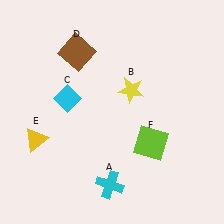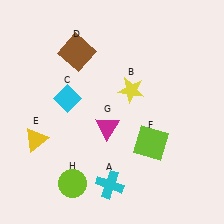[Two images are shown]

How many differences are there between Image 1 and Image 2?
There are 2 differences between the two images.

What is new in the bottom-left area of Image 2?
A magenta triangle (G) was added in the bottom-left area of Image 2.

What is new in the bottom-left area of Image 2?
A lime circle (H) was added in the bottom-left area of Image 2.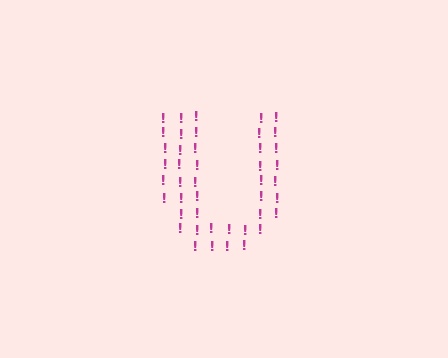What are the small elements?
The small elements are exclamation marks.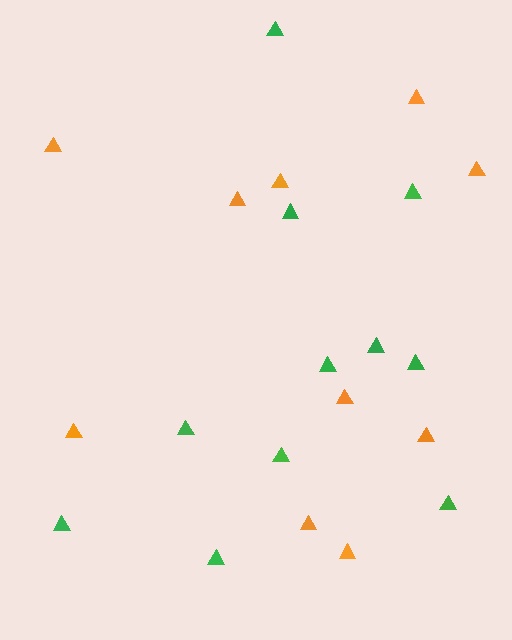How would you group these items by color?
There are 2 groups: one group of orange triangles (10) and one group of green triangles (11).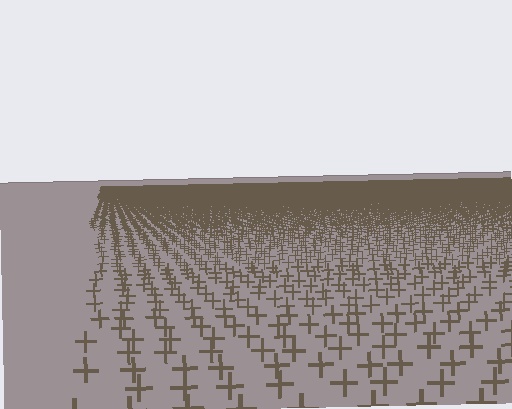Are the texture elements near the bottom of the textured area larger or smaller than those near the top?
Larger. Near the bottom, elements are closer to the viewer and appear at a bigger on-screen size.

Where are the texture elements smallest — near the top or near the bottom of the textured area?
Near the top.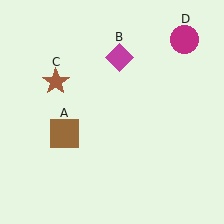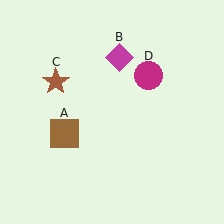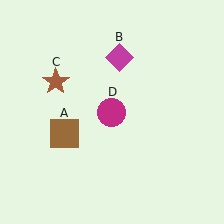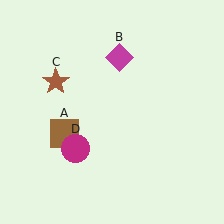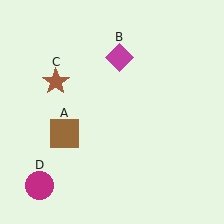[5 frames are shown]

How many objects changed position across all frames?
1 object changed position: magenta circle (object D).